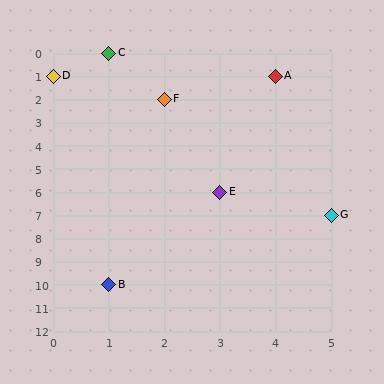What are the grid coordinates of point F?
Point F is at grid coordinates (2, 2).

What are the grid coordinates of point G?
Point G is at grid coordinates (5, 7).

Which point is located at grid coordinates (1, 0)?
Point C is at (1, 0).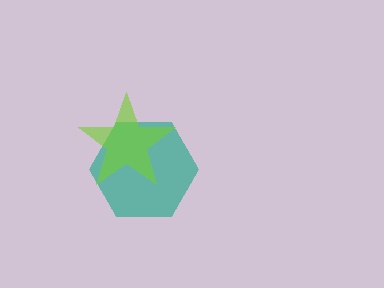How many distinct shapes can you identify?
There are 2 distinct shapes: a teal hexagon, a lime star.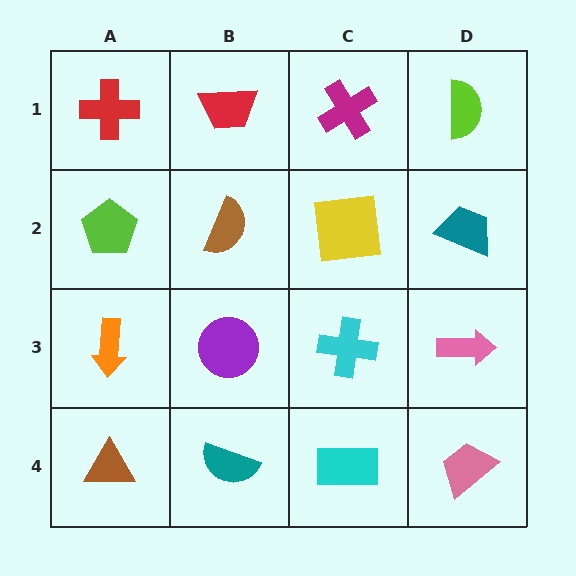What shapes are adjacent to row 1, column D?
A teal trapezoid (row 2, column D), a magenta cross (row 1, column C).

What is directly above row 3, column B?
A brown semicircle.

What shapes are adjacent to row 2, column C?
A magenta cross (row 1, column C), a cyan cross (row 3, column C), a brown semicircle (row 2, column B), a teal trapezoid (row 2, column D).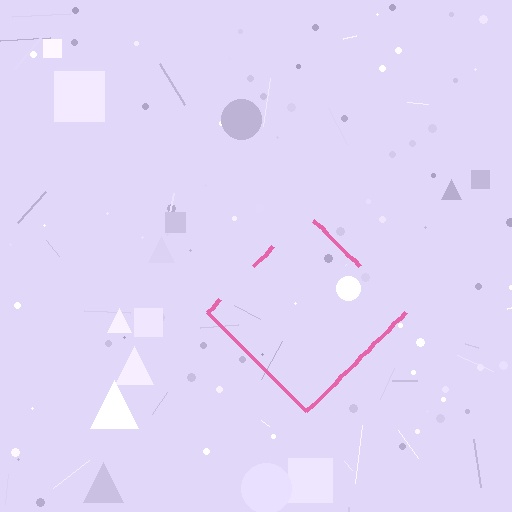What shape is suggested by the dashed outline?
The dashed outline suggests a diamond.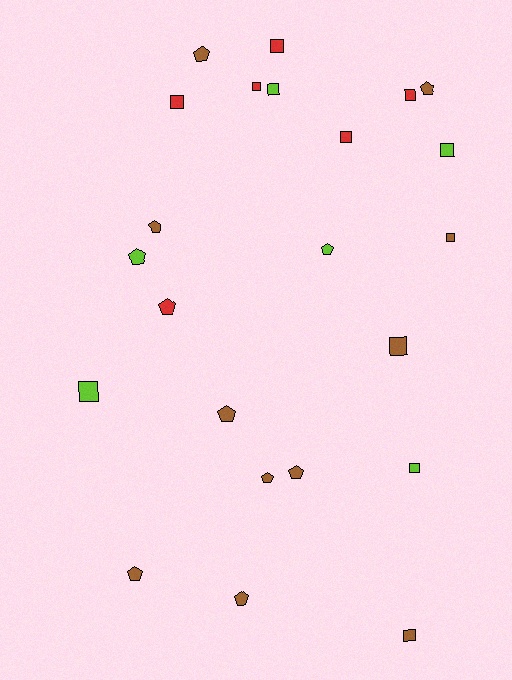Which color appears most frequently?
Brown, with 11 objects.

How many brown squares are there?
There are 3 brown squares.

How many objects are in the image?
There are 23 objects.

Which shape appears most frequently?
Square, with 12 objects.